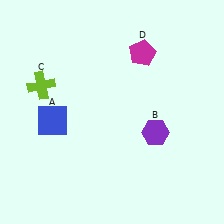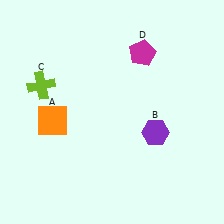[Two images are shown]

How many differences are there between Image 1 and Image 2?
There is 1 difference between the two images.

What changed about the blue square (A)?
In Image 1, A is blue. In Image 2, it changed to orange.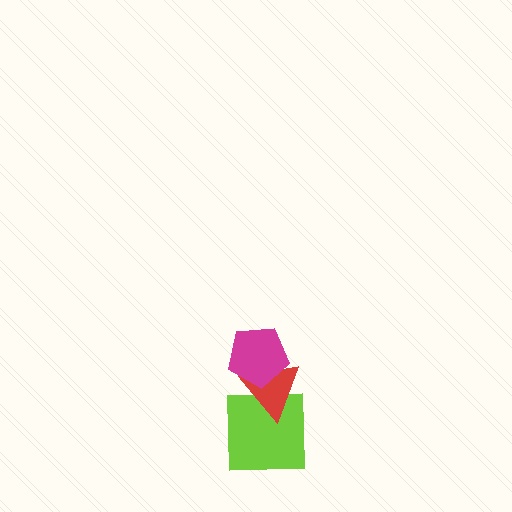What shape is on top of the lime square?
The red triangle is on top of the lime square.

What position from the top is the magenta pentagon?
The magenta pentagon is 1st from the top.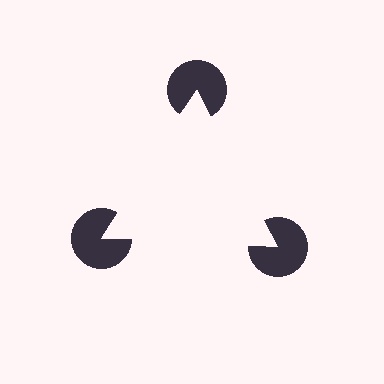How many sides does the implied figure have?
3 sides.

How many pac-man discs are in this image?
There are 3 — one at each vertex of the illusory triangle.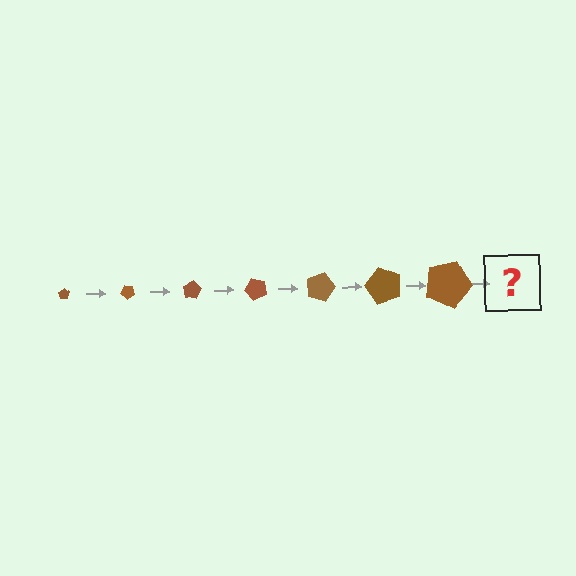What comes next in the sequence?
The next element should be a pentagon, larger than the previous one and rotated 280 degrees from the start.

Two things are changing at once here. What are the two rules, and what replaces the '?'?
The two rules are that the pentagon grows larger each step and it rotates 40 degrees each step. The '?' should be a pentagon, larger than the previous one and rotated 280 degrees from the start.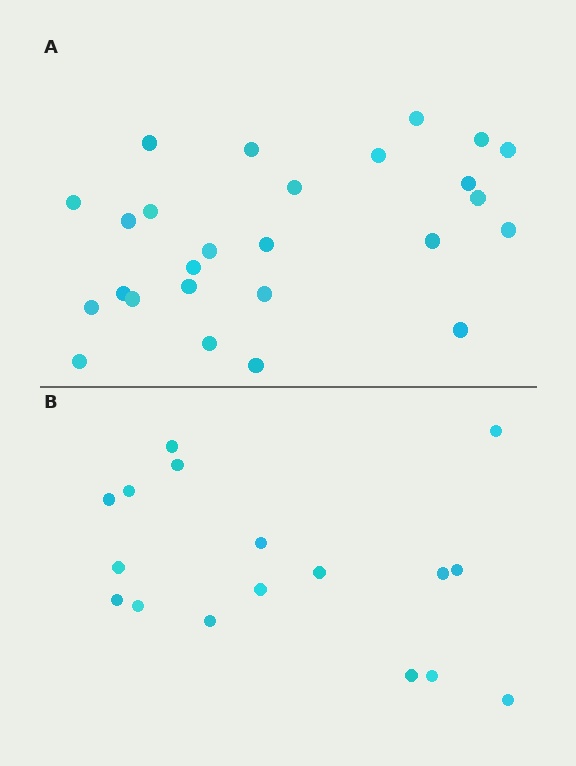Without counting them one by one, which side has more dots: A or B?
Region A (the top region) has more dots.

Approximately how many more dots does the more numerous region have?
Region A has roughly 8 or so more dots than region B.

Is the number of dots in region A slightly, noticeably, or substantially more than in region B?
Region A has substantially more. The ratio is roughly 1.5 to 1.